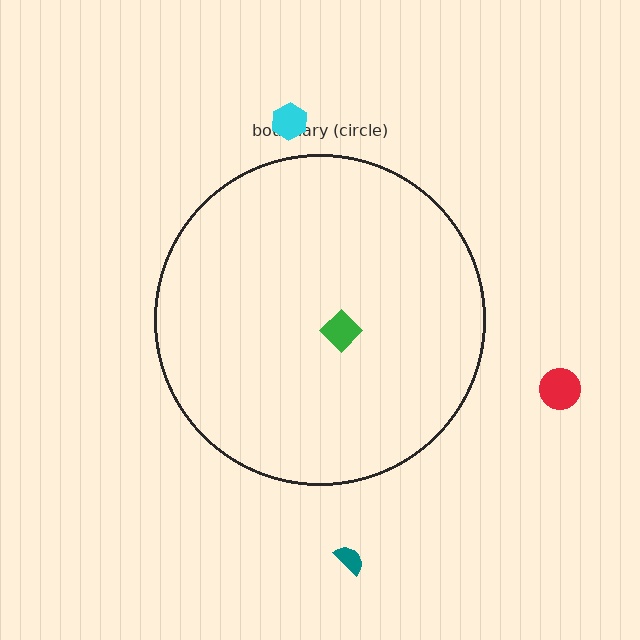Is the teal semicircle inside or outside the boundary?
Outside.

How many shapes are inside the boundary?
1 inside, 3 outside.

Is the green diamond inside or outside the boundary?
Inside.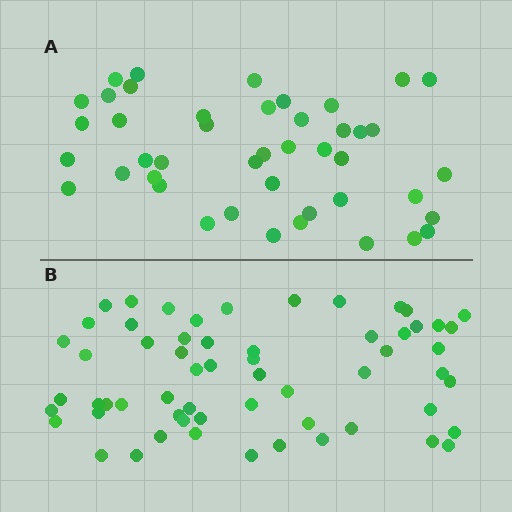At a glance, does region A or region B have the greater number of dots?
Region B (the bottom region) has more dots.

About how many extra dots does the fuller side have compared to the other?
Region B has approximately 15 more dots than region A.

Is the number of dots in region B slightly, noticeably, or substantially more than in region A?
Region B has noticeably more, but not dramatically so. The ratio is roughly 1.4 to 1.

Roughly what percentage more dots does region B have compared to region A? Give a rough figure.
About 35% more.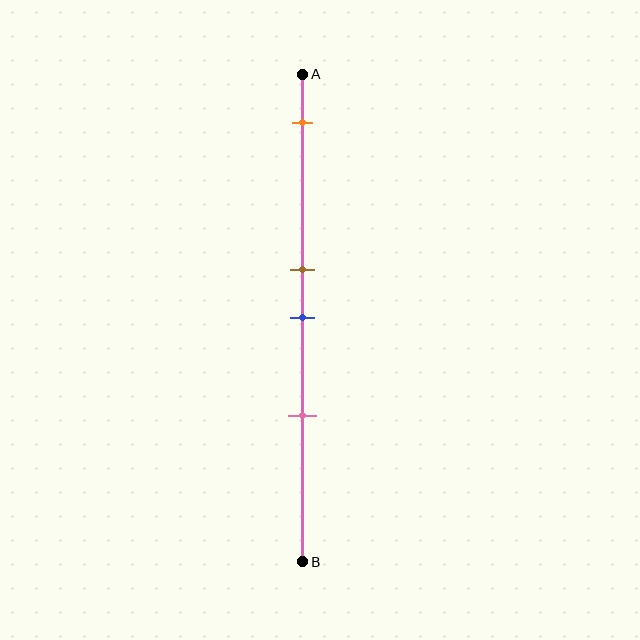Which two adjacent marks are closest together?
The brown and blue marks are the closest adjacent pair.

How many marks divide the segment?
There are 4 marks dividing the segment.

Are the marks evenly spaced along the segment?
No, the marks are not evenly spaced.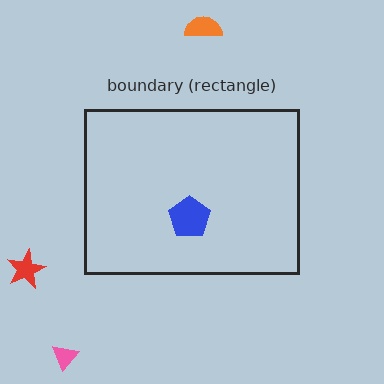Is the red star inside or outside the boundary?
Outside.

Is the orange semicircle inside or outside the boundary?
Outside.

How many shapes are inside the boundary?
1 inside, 3 outside.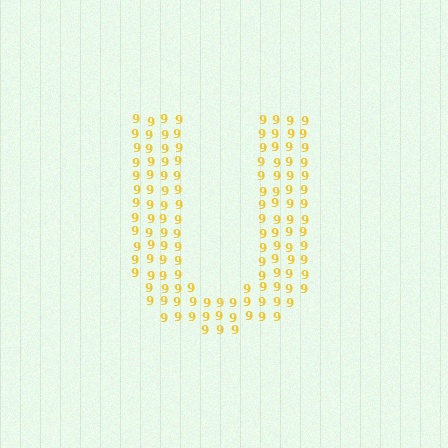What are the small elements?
The small elements are digit 9's.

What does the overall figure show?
The overall figure shows the letter U.